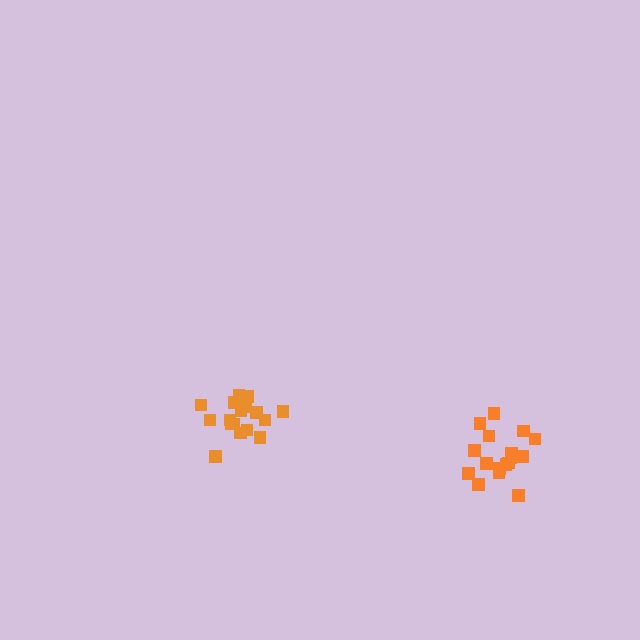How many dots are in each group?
Group 1: 19 dots, Group 2: 17 dots (36 total).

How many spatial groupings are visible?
There are 2 spatial groupings.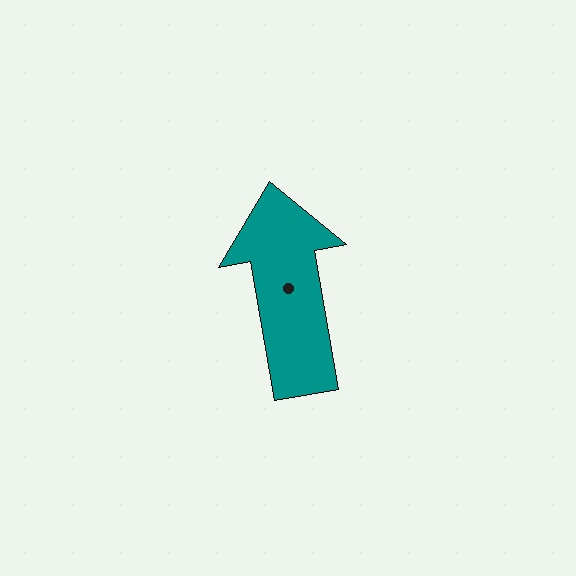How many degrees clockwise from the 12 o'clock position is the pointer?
Approximately 350 degrees.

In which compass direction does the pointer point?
North.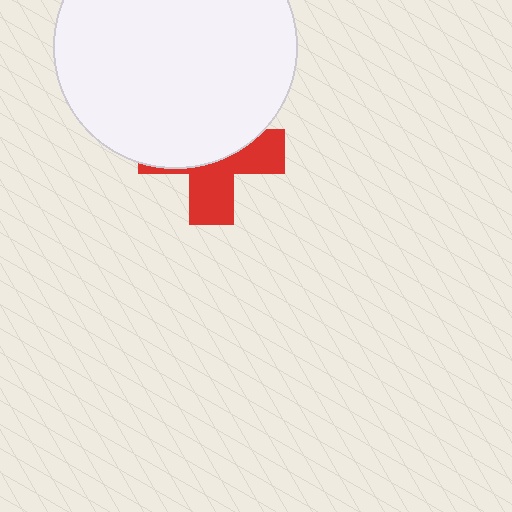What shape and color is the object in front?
The object in front is a white circle.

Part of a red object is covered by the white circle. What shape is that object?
It is a cross.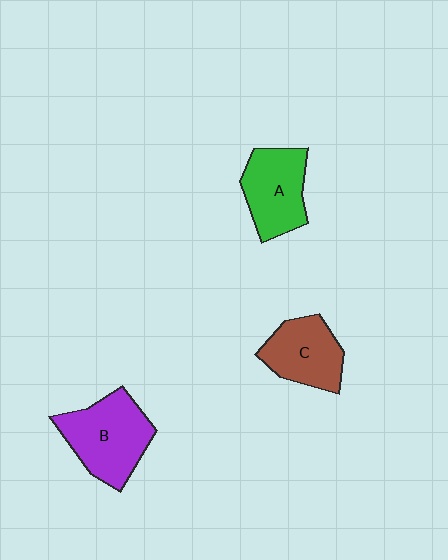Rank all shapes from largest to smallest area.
From largest to smallest: B (purple), A (green), C (brown).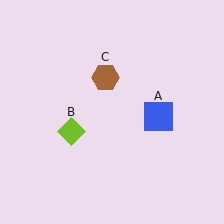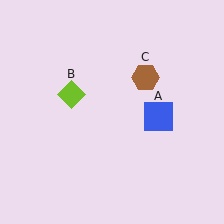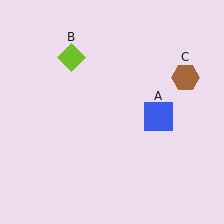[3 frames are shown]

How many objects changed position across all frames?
2 objects changed position: lime diamond (object B), brown hexagon (object C).